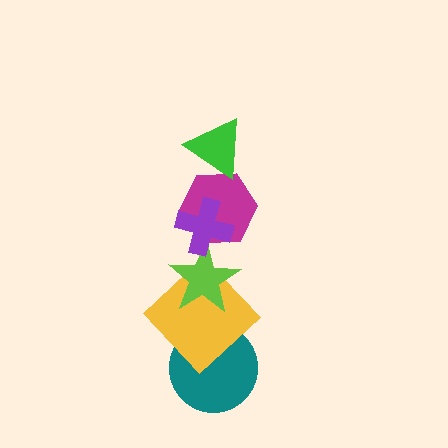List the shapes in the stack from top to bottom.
From top to bottom: the green triangle, the purple cross, the magenta hexagon, the lime star, the yellow diamond, the teal circle.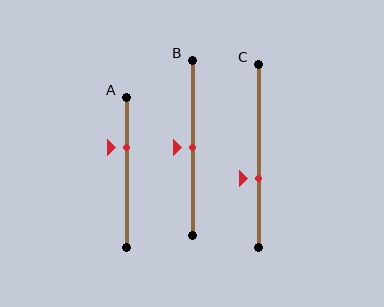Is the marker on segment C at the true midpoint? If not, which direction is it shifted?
No, the marker on segment C is shifted downward by about 13% of the segment length.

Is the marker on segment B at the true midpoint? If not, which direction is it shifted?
Yes, the marker on segment B is at the true midpoint.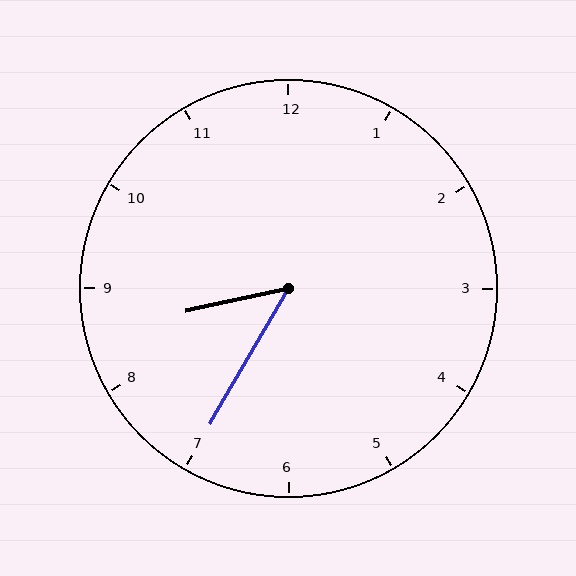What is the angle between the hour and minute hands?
Approximately 48 degrees.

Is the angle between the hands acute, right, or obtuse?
It is acute.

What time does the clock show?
8:35.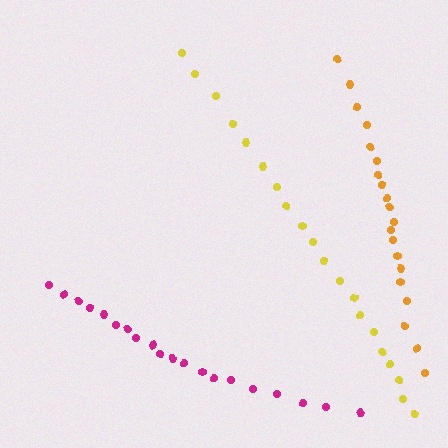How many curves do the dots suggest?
There are 3 distinct paths.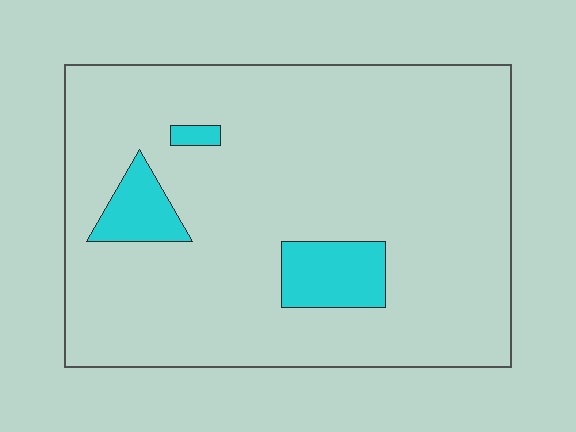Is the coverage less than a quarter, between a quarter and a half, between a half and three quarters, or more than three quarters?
Less than a quarter.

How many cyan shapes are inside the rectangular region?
3.